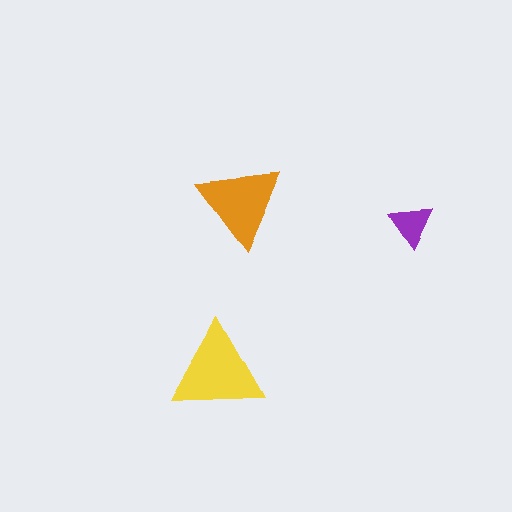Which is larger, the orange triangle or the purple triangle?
The orange one.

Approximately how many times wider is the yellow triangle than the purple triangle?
About 2 times wider.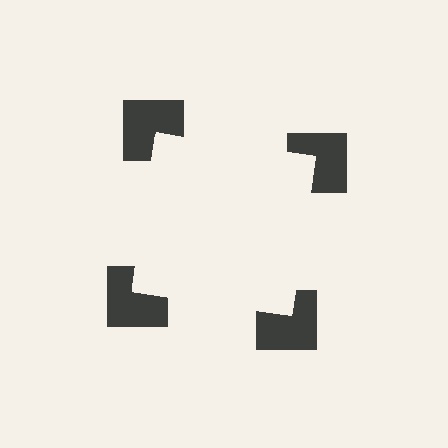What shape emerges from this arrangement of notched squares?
An illusory square — its edges are inferred from the aligned wedge cuts in the notched squares, not physically drawn.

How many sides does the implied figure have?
4 sides.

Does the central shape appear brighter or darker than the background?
It typically appears slightly brighter than the background, even though no actual brightness change is drawn.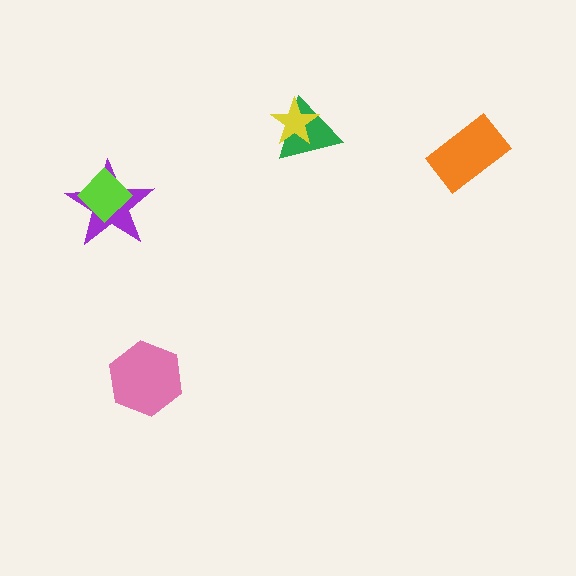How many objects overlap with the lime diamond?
1 object overlaps with the lime diamond.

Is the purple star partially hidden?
Yes, it is partially covered by another shape.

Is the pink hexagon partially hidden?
No, no other shape covers it.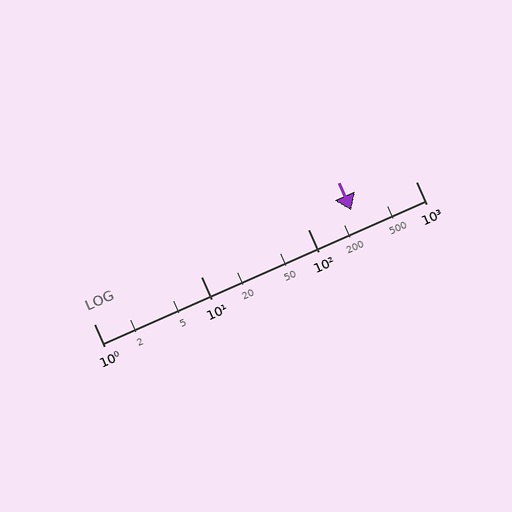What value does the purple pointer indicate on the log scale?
The pointer indicates approximately 250.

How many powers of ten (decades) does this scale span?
The scale spans 3 decades, from 1 to 1000.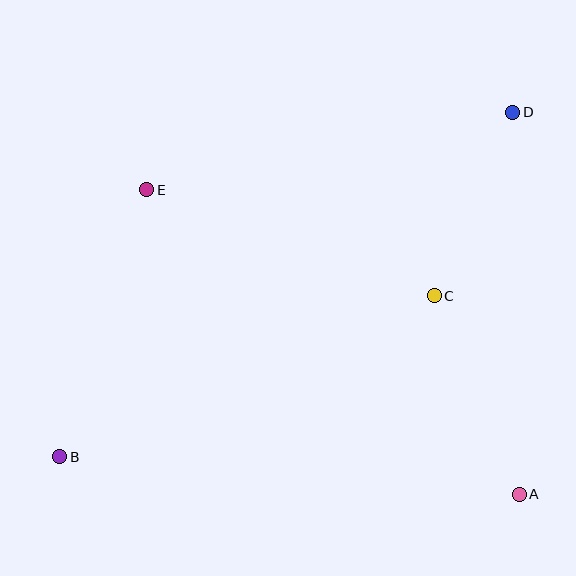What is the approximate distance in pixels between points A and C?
The distance between A and C is approximately 216 pixels.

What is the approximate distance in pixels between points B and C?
The distance between B and C is approximately 408 pixels.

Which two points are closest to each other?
Points C and D are closest to each other.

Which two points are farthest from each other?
Points B and D are farthest from each other.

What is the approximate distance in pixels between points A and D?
The distance between A and D is approximately 382 pixels.